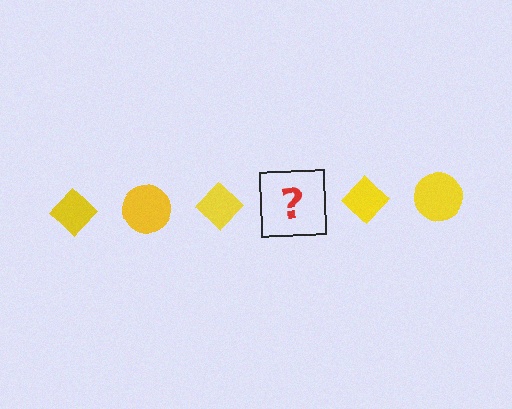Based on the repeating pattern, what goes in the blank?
The blank should be a yellow circle.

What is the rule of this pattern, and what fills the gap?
The rule is that the pattern cycles through diamond, circle shapes in yellow. The gap should be filled with a yellow circle.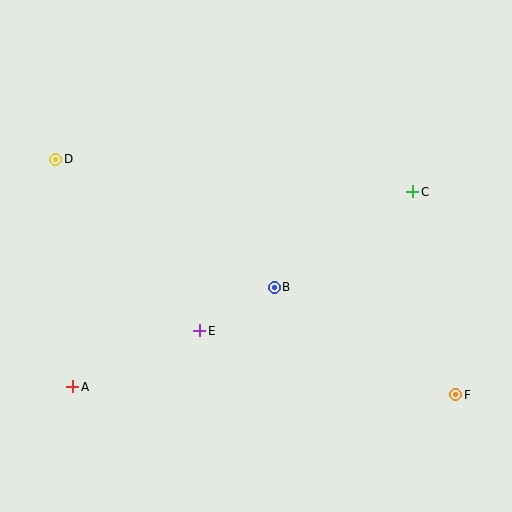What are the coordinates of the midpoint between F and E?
The midpoint between F and E is at (328, 363).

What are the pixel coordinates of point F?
Point F is at (456, 395).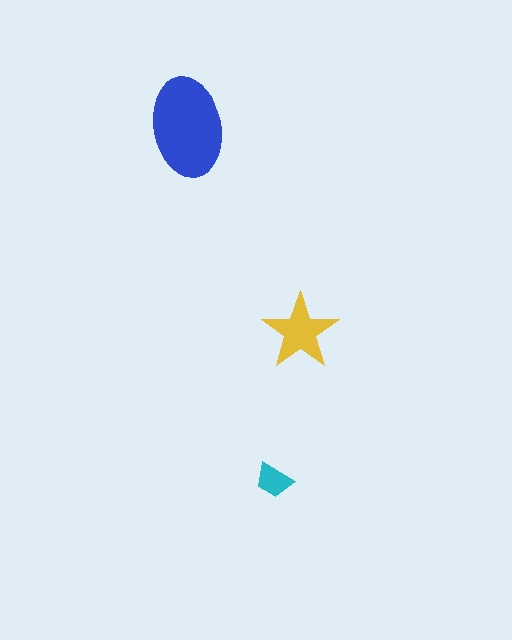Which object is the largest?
The blue ellipse.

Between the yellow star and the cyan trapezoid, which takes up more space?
The yellow star.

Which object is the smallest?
The cyan trapezoid.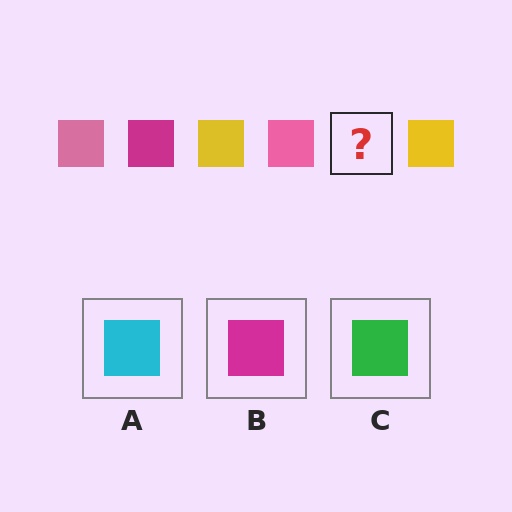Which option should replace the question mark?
Option B.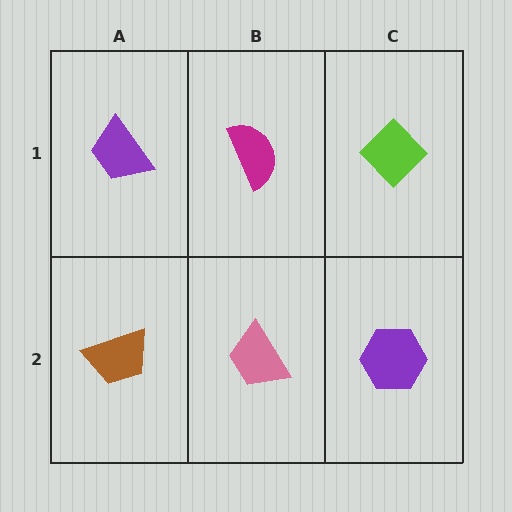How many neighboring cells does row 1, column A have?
2.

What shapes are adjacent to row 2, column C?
A lime diamond (row 1, column C), a pink trapezoid (row 2, column B).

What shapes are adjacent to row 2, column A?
A purple trapezoid (row 1, column A), a pink trapezoid (row 2, column B).